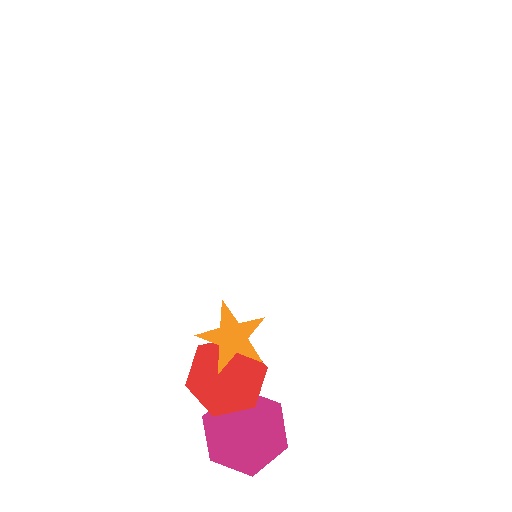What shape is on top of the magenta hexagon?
The red hexagon is on top of the magenta hexagon.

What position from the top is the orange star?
The orange star is 1st from the top.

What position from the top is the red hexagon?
The red hexagon is 2nd from the top.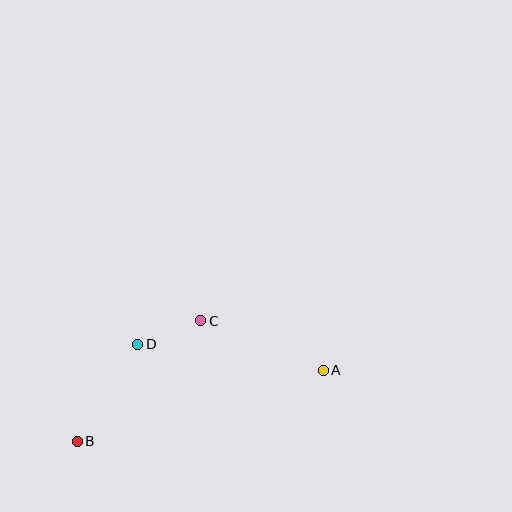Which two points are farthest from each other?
Points A and B are farthest from each other.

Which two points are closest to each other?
Points C and D are closest to each other.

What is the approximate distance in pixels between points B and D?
The distance between B and D is approximately 114 pixels.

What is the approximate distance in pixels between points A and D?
The distance between A and D is approximately 187 pixels.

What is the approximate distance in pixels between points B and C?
The distance between B and C is approximately 172 pixels.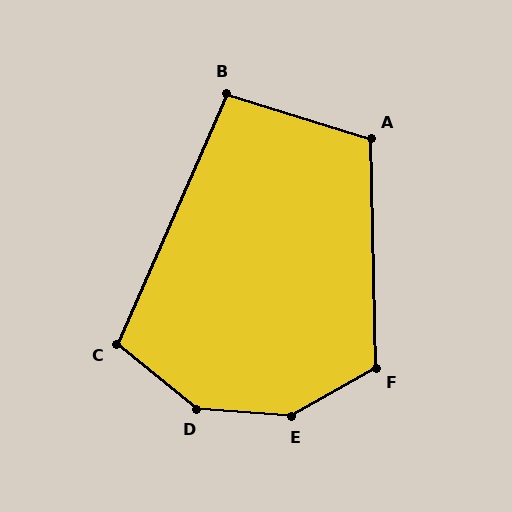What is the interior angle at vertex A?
Approximately 108 degrees (obtuse).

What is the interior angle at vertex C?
Approximately 106 degrees (obtuse).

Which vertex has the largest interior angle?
E, at approximately 146 degrees.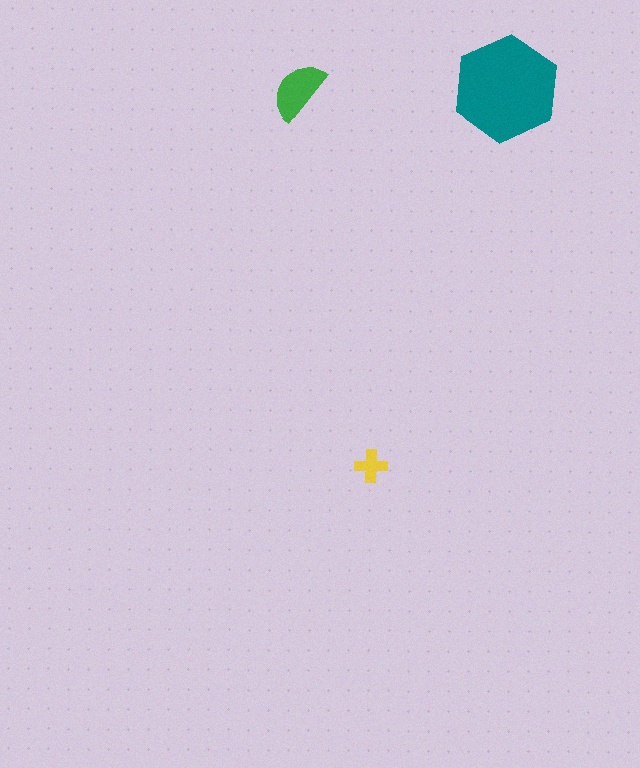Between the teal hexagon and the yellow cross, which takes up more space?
The teal hexagon.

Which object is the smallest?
The yellow cross.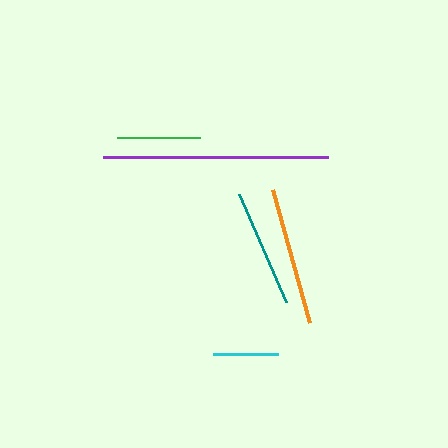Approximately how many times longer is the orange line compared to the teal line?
The orange line is approximately 1.2 times the length of the teal line.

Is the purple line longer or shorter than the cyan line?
The purple line is longer than the cyan line.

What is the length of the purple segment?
The purple segment is approximately 225 pixels long.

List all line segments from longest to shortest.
From longest to shortest: purple, orange, teal, green, cyan.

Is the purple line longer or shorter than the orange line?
The purple line is longer than the orange line.